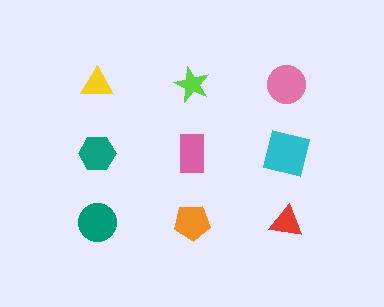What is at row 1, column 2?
A lime star.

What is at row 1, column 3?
A pink circle.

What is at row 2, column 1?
A teal hexagon.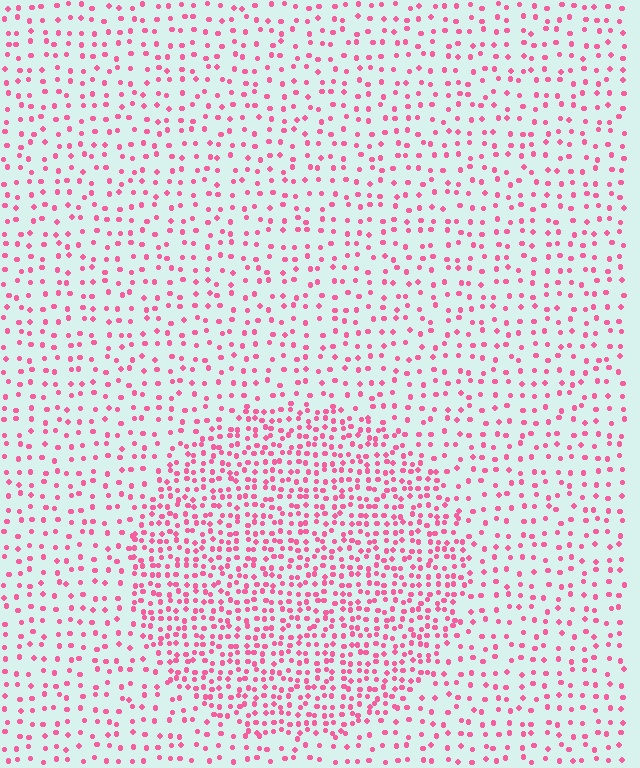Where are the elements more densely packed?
The elements are more densely packed inside the circle boundary.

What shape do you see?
I see a circle.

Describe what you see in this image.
The image contains small pink elements arranged at two different densities. A circle-shaped region is visible where the elements are more densely packed than the surrounding area.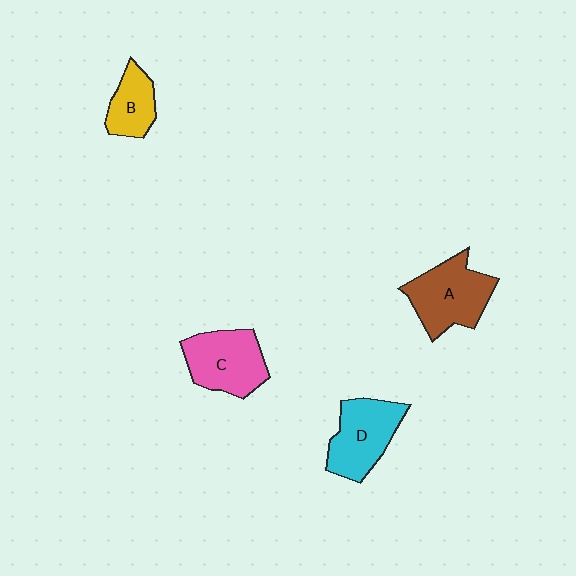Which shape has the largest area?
Shape A (brown).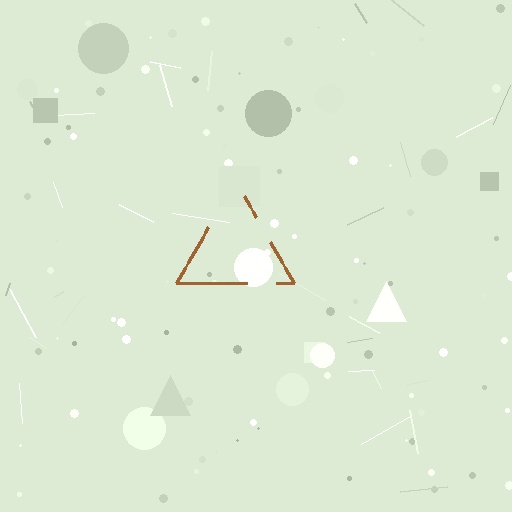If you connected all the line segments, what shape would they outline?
They would outline a triangle.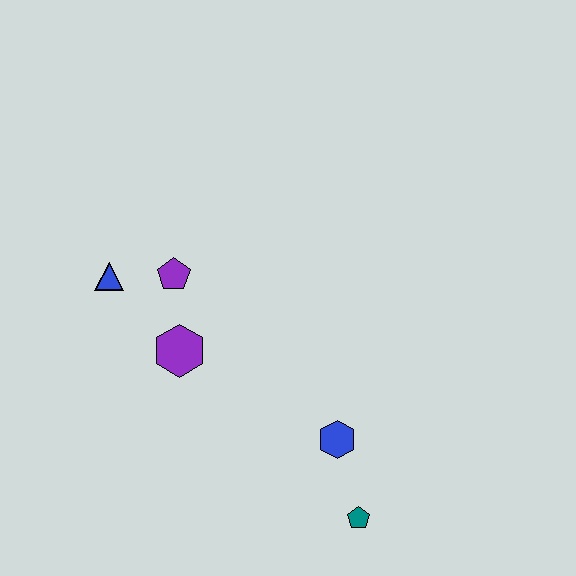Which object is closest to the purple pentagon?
The blue triangle is closest to the purple pentagon.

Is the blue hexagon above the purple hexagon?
No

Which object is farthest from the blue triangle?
The teal pentagon is farthest from the blue triangle.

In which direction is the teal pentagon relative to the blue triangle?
The teal pentagon is to the right of the blue triangle.